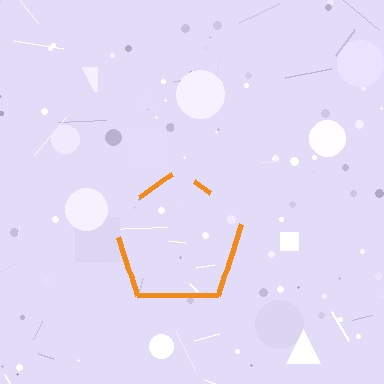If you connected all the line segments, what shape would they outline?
They would outline a pentagon.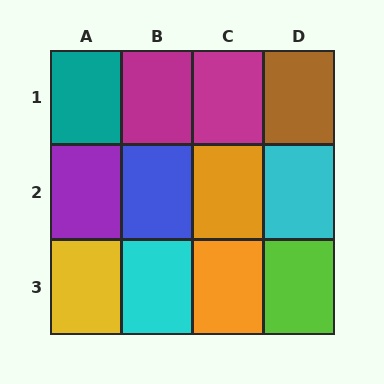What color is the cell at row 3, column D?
Lime.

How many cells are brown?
1 cell is brown.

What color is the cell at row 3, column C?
Orange.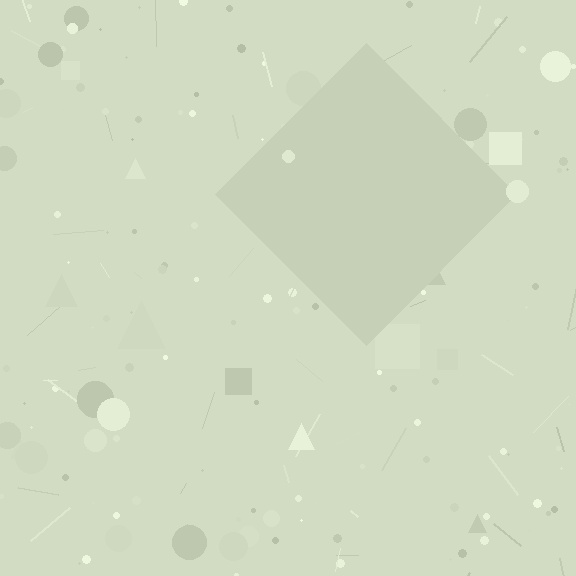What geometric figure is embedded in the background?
A diamond is embedded in the background.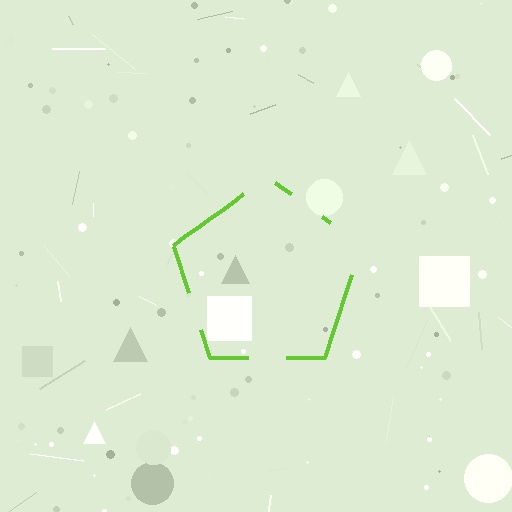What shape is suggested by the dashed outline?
The dashed outline suggests a pentagon.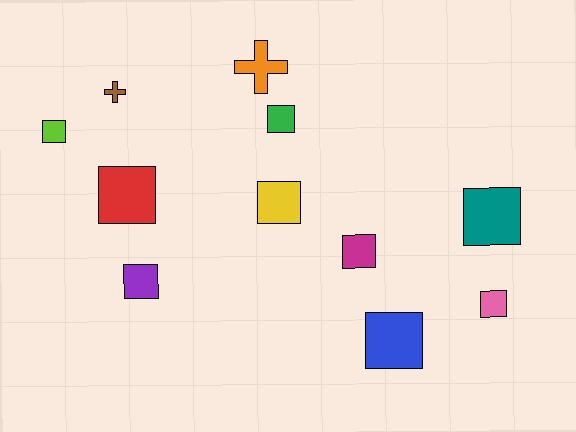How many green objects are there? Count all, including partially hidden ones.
There is 1 green object.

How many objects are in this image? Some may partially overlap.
There are 11 objects.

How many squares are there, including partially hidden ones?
There are 9 squares.